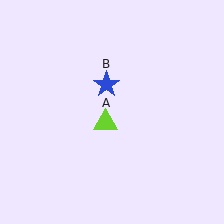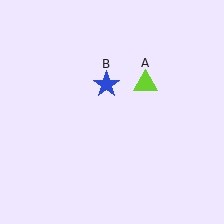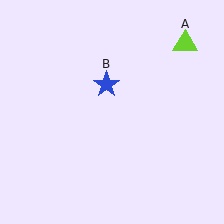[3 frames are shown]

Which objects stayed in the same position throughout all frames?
Blue star (object B) remained stationary.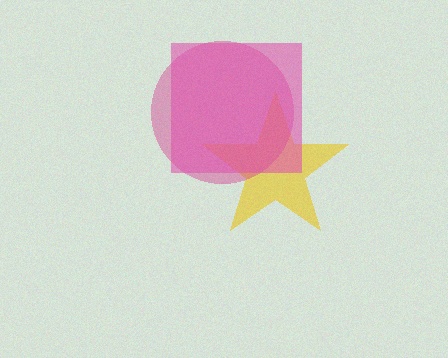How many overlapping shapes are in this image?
There are 3 overlapping shapes in the image.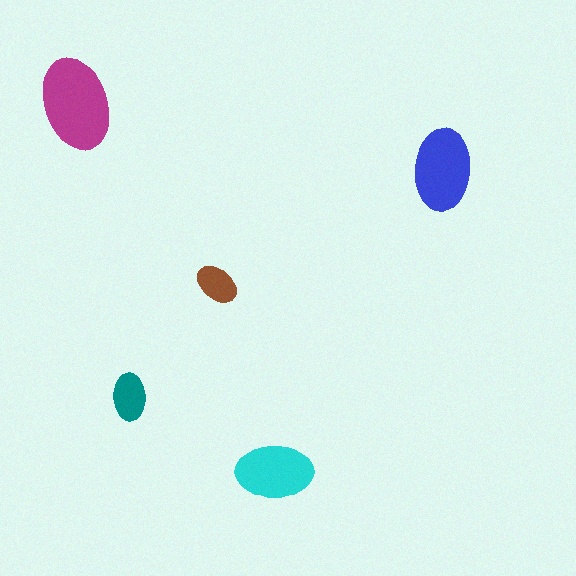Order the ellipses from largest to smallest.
the magenta one, the blue one, the cyan one, the teal one, the brown one.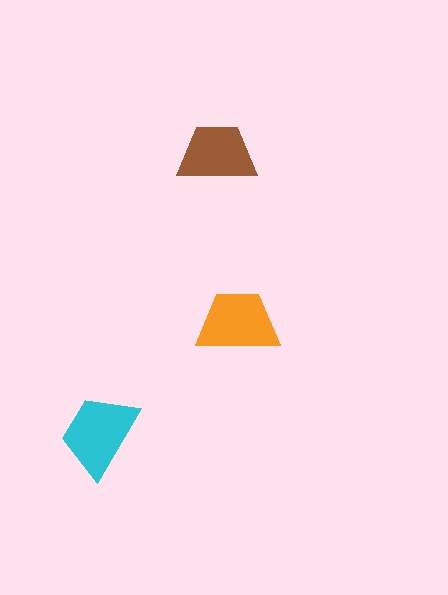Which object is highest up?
The brown trapezoid is topmost.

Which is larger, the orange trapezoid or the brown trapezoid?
The orange one.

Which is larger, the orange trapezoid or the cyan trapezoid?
The cyan one.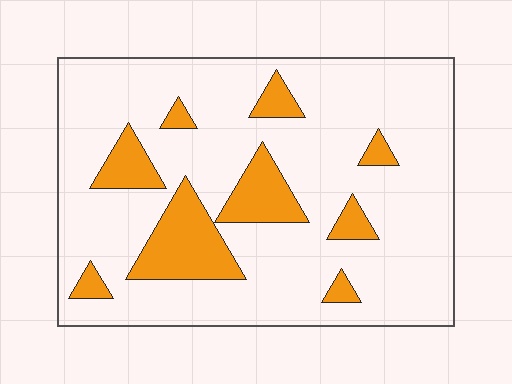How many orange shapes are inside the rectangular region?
9.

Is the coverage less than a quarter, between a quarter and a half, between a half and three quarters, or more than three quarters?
Less than a quarter.